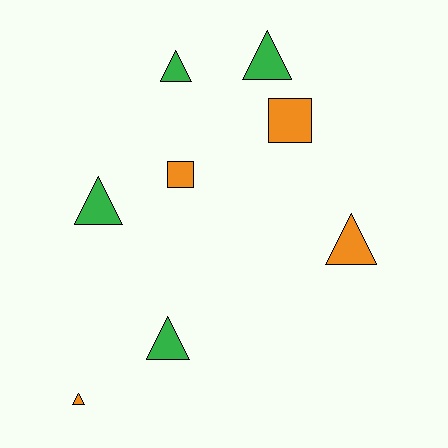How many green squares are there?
There are no green squares.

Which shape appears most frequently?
Triangle, with 6 objects.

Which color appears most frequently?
Green, with 4 objects.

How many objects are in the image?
There are 8 objects.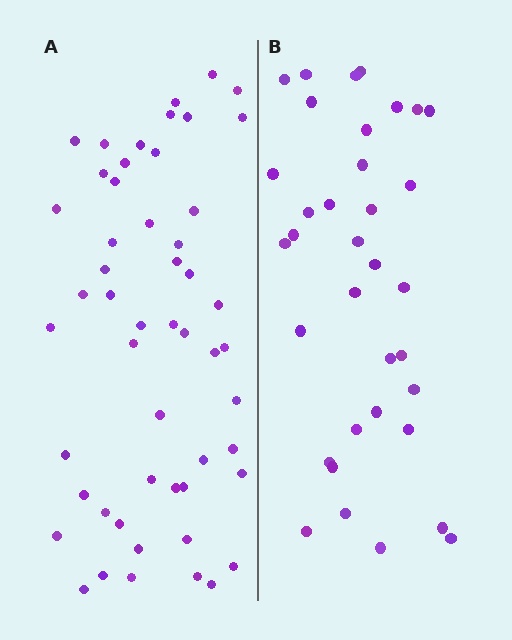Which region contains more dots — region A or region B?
Region A (the left region) has more dots.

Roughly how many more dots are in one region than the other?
Region A has approximately 15 more dots than region B.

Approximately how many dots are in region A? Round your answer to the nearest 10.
About 50 dots. (The exact count is 52, which rounds to 50.)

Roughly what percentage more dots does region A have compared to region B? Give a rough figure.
About 50% more.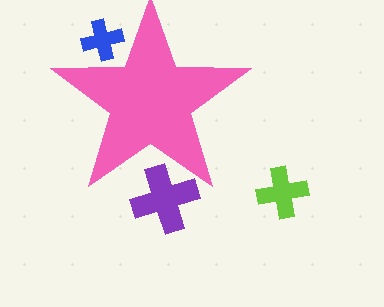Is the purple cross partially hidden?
Yes, the purple cross is partially hidden behind the pink star.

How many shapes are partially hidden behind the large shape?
2 shapes are partially hidden.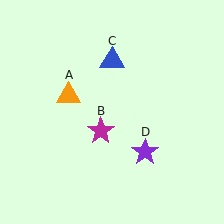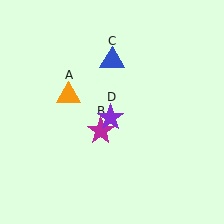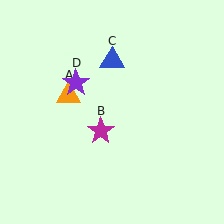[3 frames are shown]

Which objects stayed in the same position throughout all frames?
Orange triangle (object A) and magenta star (object B) and blue triangle (object C) remained stationary.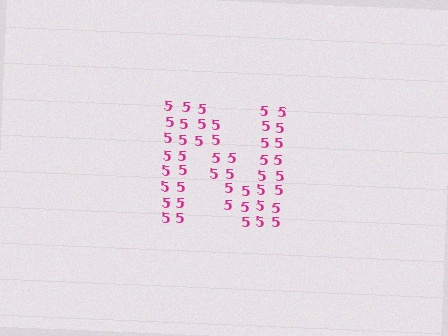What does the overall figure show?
The overall figure shows the letter N.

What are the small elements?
The small elements are digit 5's.